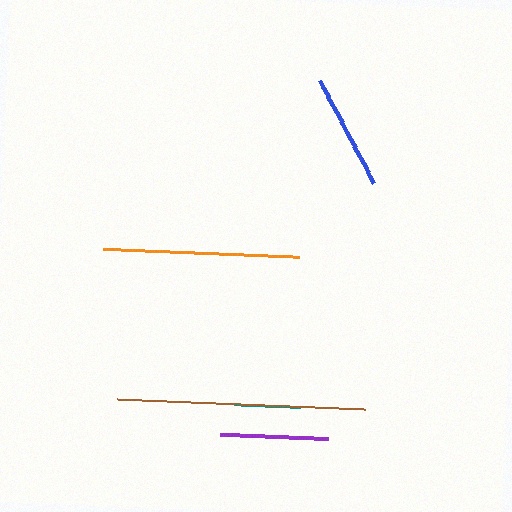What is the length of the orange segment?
The orange segment is approximately 196 pixels long.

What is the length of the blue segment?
The blue segment is approximately 116 pixels long.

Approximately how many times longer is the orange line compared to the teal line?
The orange line is approximately 3.0 times the length of the teal line.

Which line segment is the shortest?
The teal line is the shortest at approximately 65 pixels.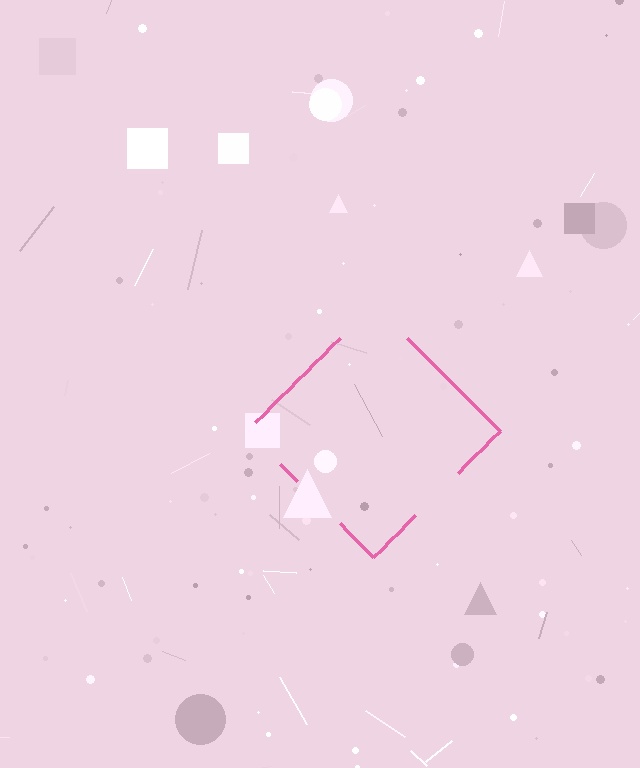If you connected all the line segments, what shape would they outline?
They would outline a diamond.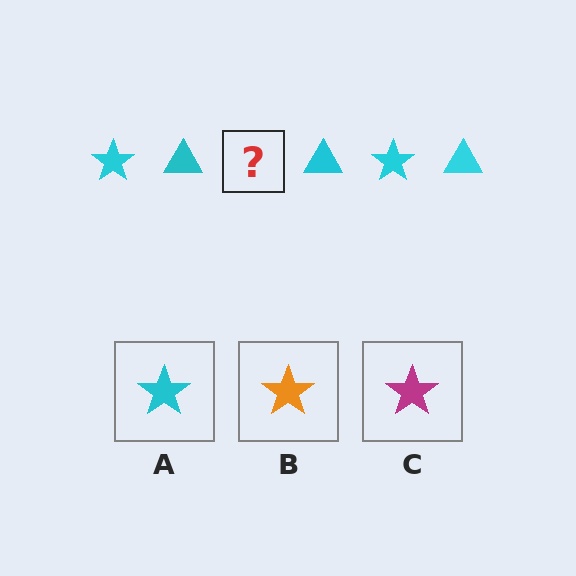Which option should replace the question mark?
Option A.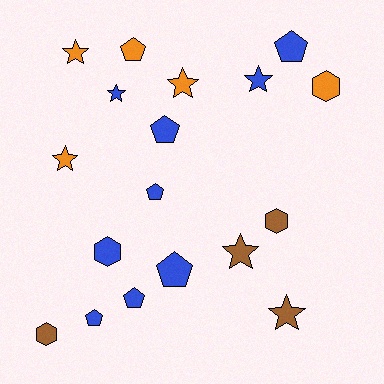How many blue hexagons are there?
There is 1 blue hexagon.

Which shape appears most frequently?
Pentagon, with 7 objects.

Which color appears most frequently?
Blue, with 9 objects.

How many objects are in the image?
There are 18 objects.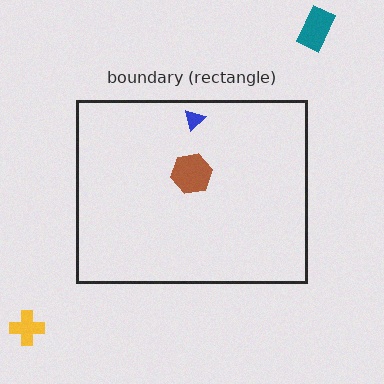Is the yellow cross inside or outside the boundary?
Outside.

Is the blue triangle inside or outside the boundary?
Inside.